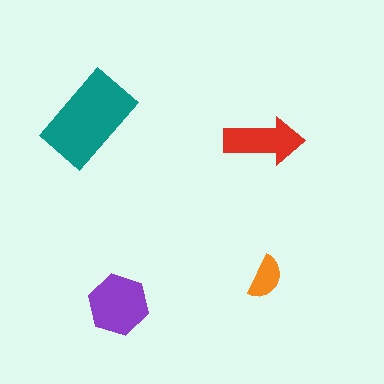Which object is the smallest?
The orange semicircle.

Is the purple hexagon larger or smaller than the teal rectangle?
Smaller.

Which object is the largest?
The teal rectangle.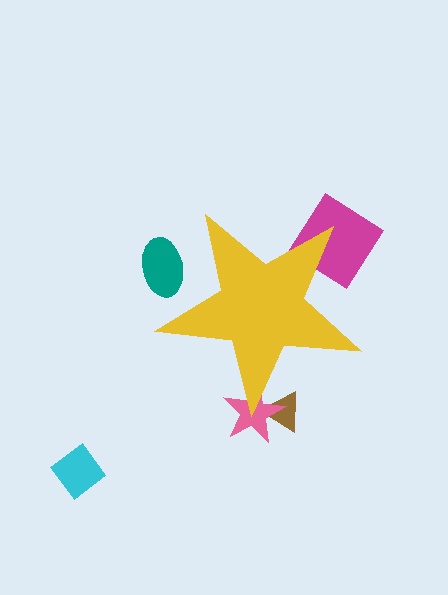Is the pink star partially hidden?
Yes, the pink star is partially hidden behind the yellow star.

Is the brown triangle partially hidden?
Yes, the brown triangle is partially hidden behind the yellow star.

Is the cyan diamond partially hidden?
No, the cyan diamond is fully visible.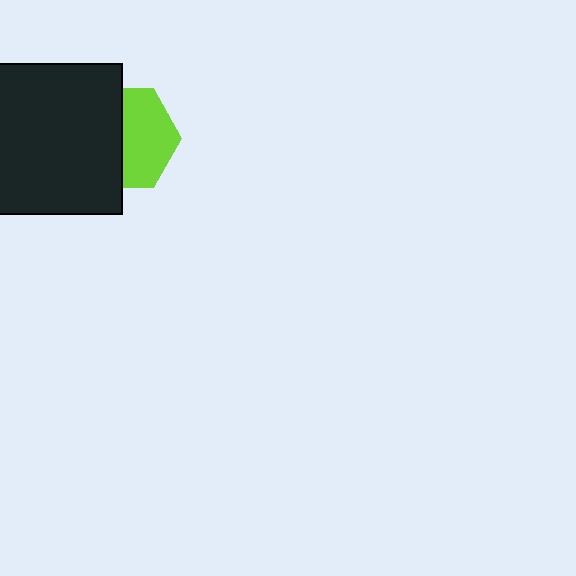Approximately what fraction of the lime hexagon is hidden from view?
Roughly 49% of the lime hexagon is hidden behind the black square.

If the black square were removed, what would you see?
You would see the complete lime hexagon.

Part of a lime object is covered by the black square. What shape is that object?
It is a hexagon.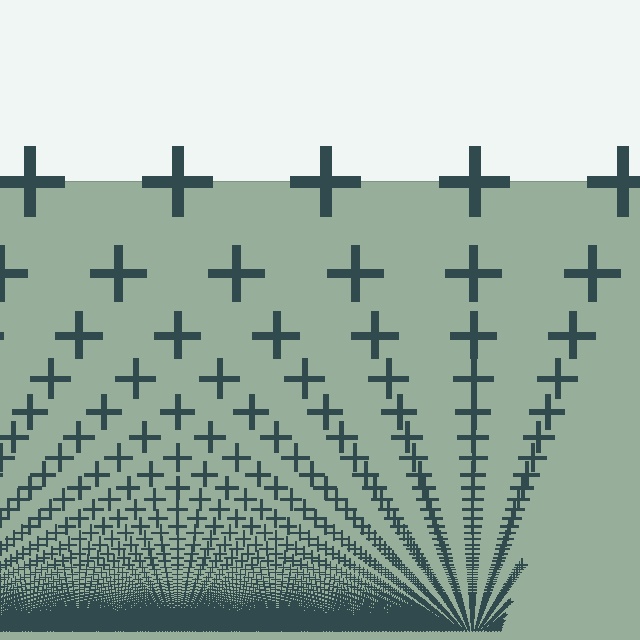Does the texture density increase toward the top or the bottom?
Density increases toward the bottom.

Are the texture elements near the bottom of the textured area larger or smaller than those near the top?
Smaller. The gradient is inverted — elements near the bottom are smaller and denser.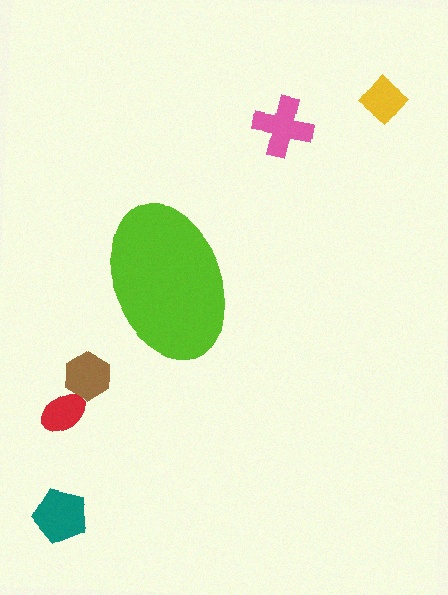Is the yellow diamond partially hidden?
No, the yellow diamond is fully visible.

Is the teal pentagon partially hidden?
No, the teal pentagon is fully visible.